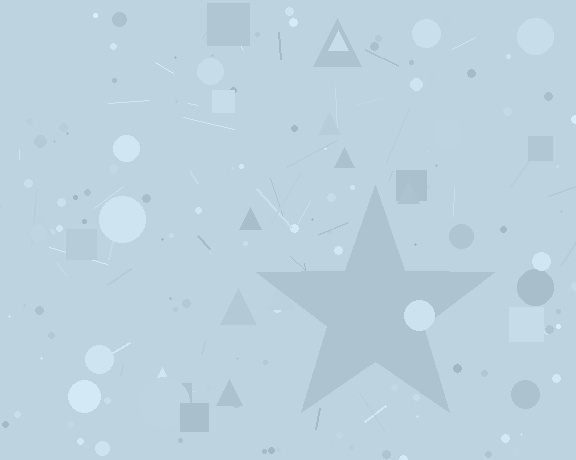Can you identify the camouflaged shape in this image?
The camouflaged shape is a star.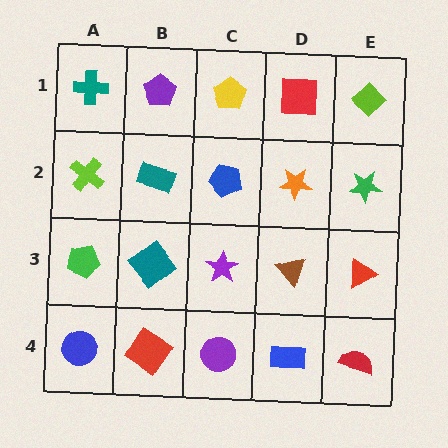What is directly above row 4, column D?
A brown triangle.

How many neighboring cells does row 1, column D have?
3.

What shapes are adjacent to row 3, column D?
An orange star (row 2, column D), a blue rectangle (row 4, column D), a purple star (row 3, column C), a red triangle (row 3, column E).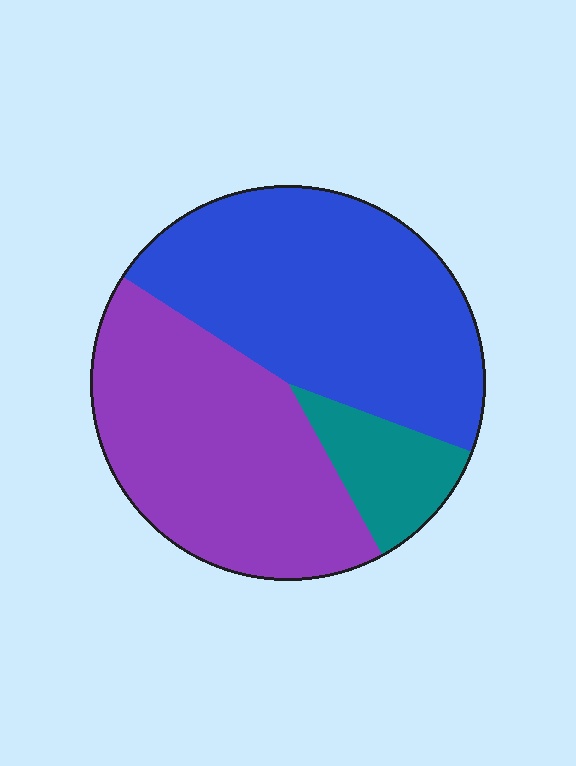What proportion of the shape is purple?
Purple covers around 40% of the shape.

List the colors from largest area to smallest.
From largest to smallest: blue, purple, teal.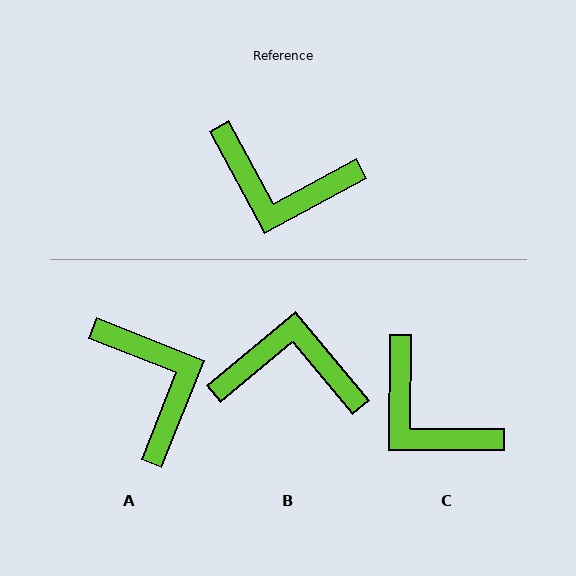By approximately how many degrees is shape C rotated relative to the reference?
Approximately 29 degrees clockwise.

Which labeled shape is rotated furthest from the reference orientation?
B, about 169 degrees away.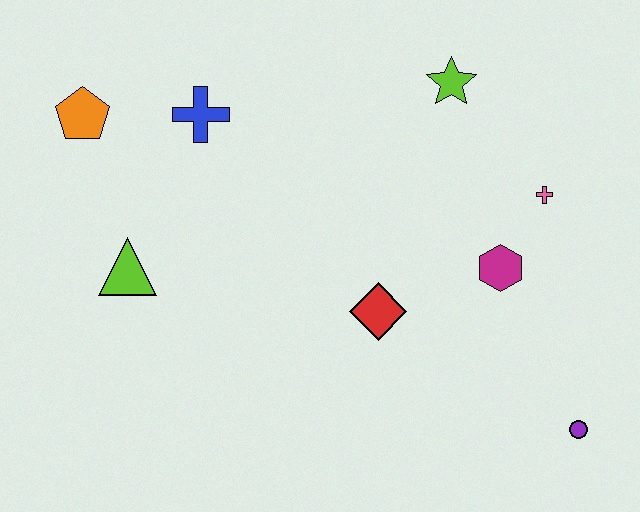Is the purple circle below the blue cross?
Yes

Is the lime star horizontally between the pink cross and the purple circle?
No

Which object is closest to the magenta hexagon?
The pink cross is closest to the magenta hexagon.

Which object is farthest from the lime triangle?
The purple circle is farthest from the lime triangle.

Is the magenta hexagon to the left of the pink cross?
Yes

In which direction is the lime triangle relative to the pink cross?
The lime triangle is to the left of the pink cross.